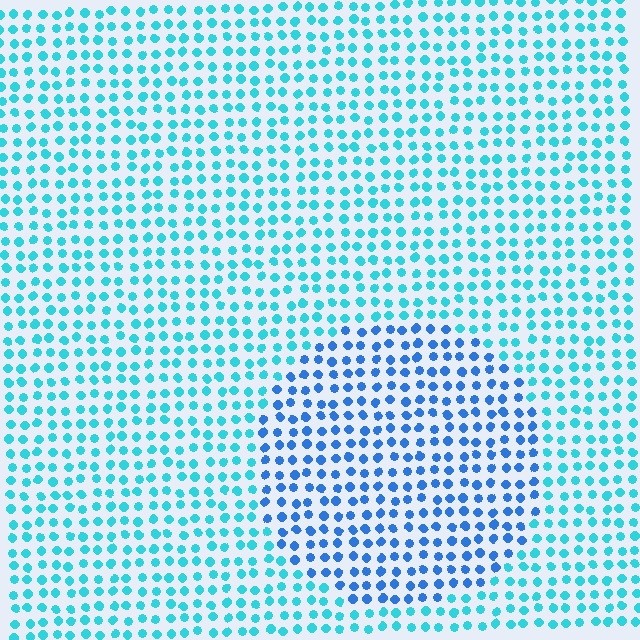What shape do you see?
I see a circle.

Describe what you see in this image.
The image is filled with small cyan elements in a uniform arrangement. A circle-shaped region is visible where the elements are tinted to a slightly different hue, forming a subtle color boundary.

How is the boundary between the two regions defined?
The boundary is defined purely by a slight shift in hue (about 32 degrees). Spacing, size, and orientation are identical on both sides.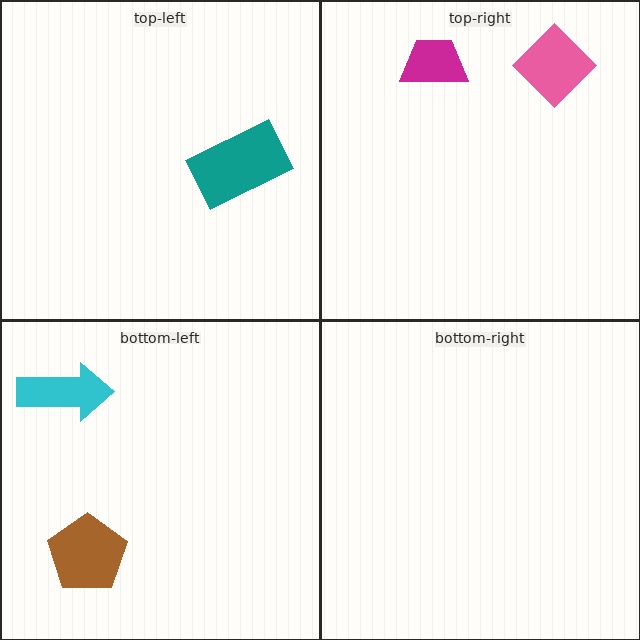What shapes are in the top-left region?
The teal rectangle.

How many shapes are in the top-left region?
1.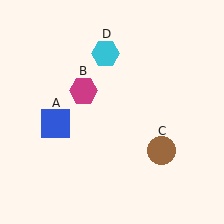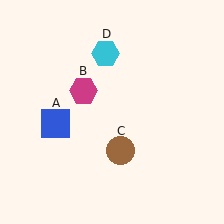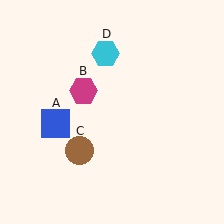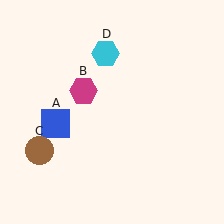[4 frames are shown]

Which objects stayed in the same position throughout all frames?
Blue square (object A) and magenta hexagon (object B) and cyan hexagon (object D) remained stationary.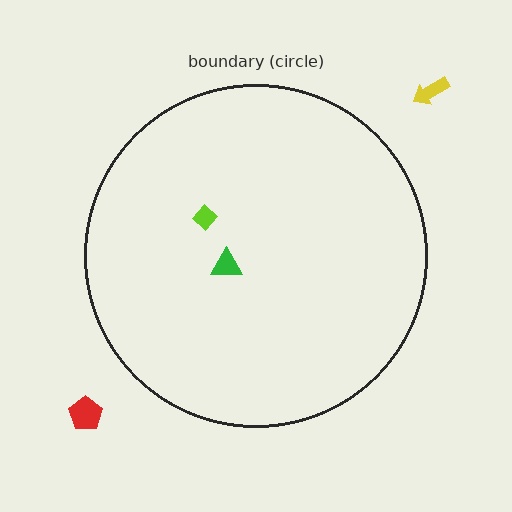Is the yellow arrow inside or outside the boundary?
Outside.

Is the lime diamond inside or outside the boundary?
Inside.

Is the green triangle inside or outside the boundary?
Inside.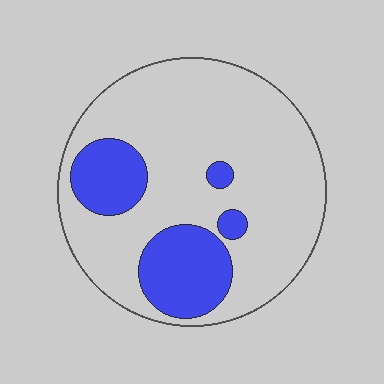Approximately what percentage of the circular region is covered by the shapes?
Approximately 25%.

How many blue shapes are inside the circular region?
4.